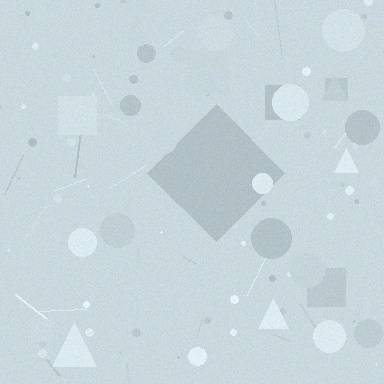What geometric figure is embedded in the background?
A diamond is embedded in the background.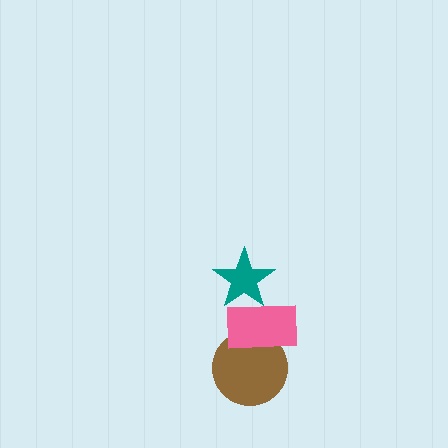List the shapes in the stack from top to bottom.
From top to bottom: the teal star, the pink rectangle, the brown circle.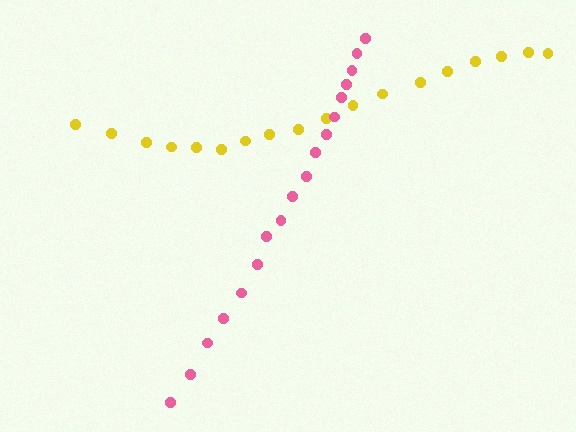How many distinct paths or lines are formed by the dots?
There are 2 distinct paths.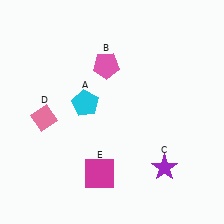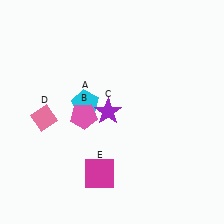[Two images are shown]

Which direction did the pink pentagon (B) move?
The pink pentagon (B) moved down.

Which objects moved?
The objects that moved are: the pink pentagon (B), the purple star (C).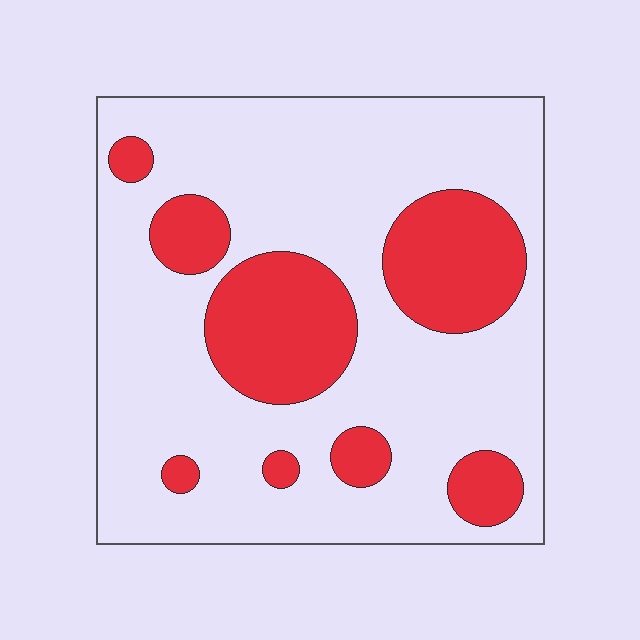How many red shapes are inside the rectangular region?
8.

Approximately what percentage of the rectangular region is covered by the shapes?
Approximately 25%.